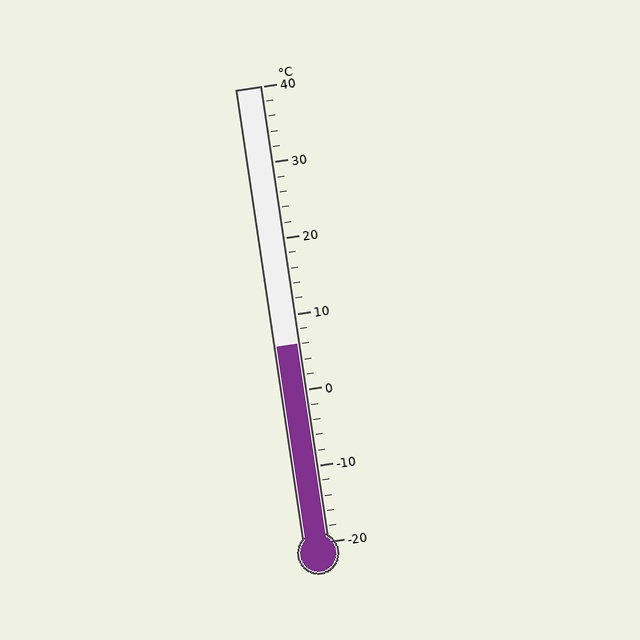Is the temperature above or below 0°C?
The temperature is above 0°C.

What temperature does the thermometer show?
The thermometer shows approximately 6°C.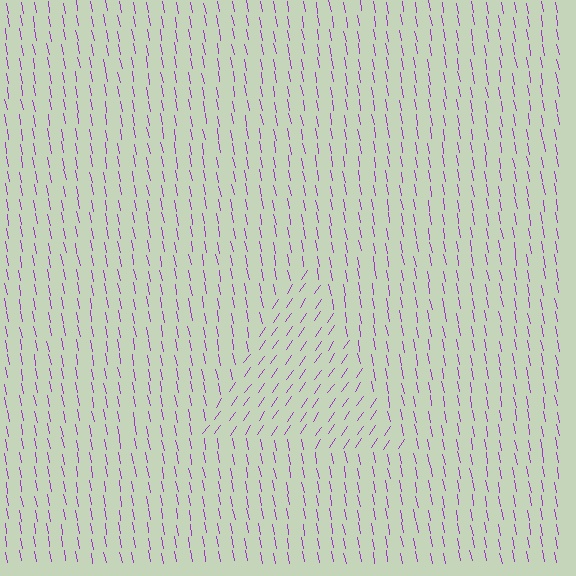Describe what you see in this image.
The image is filled with small purple line segments. A triangle region in the image has lines oriented differently from the surrounding lines, creating a visible texture boundary.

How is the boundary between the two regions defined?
The boundary is defined purely by a change in line orientation (approximately 45 degrees difference). All lines are the same color and thickness.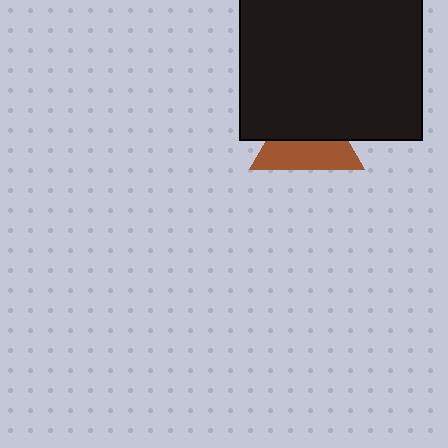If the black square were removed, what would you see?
You would see the complete brown triangle.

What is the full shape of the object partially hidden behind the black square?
The partially hidden object is a brown triangle.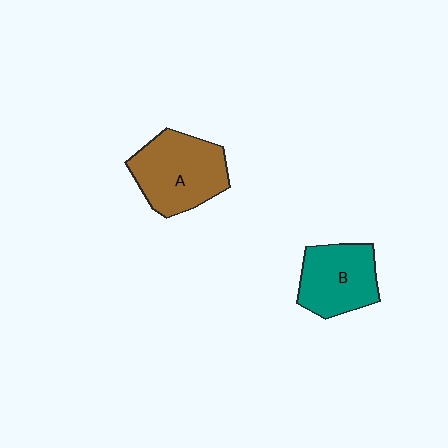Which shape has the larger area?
Shape A (brown).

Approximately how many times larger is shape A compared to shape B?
Approximately 1.2 times.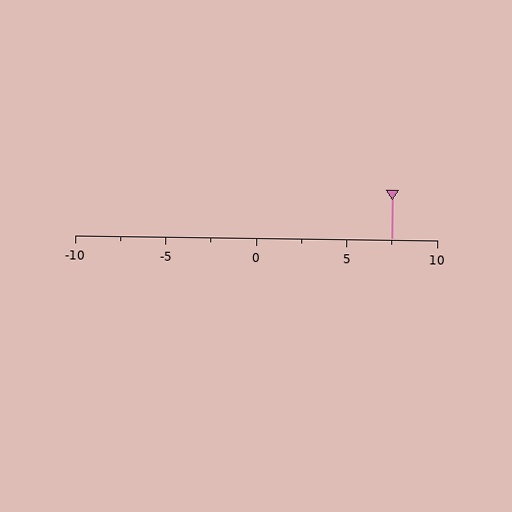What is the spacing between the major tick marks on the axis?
The major ticks are spaced 5 apart.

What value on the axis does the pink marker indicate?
The marker indicates approximately 7.5.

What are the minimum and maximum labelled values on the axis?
The axis runs from -10 to 10.